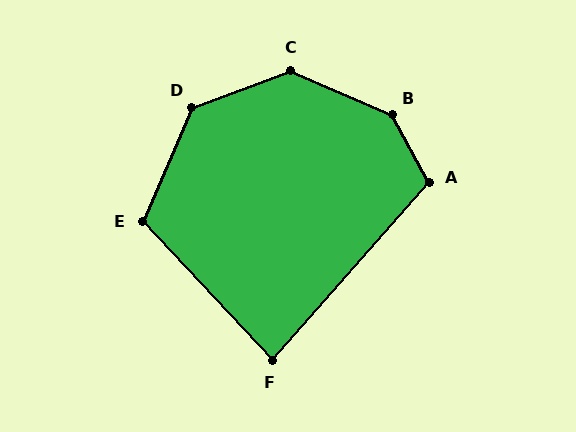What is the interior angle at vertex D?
Approximately 134 degrees (obtuse).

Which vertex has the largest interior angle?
B, at approximately 142 degrees.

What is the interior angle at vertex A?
Approximately 110 degrees (obtuse).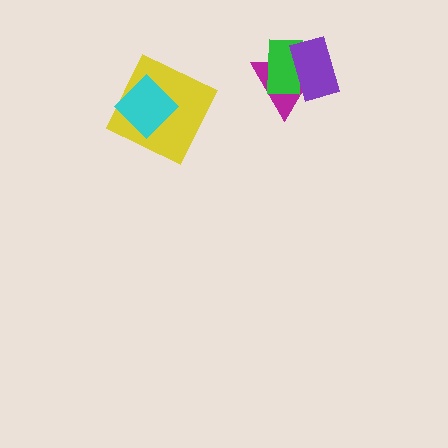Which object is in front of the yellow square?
The cyan diamond is in front of the yellow square.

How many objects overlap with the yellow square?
1 object overlaps with the yellow square.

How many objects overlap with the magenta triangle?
2 objects overlap with the magenta triangle.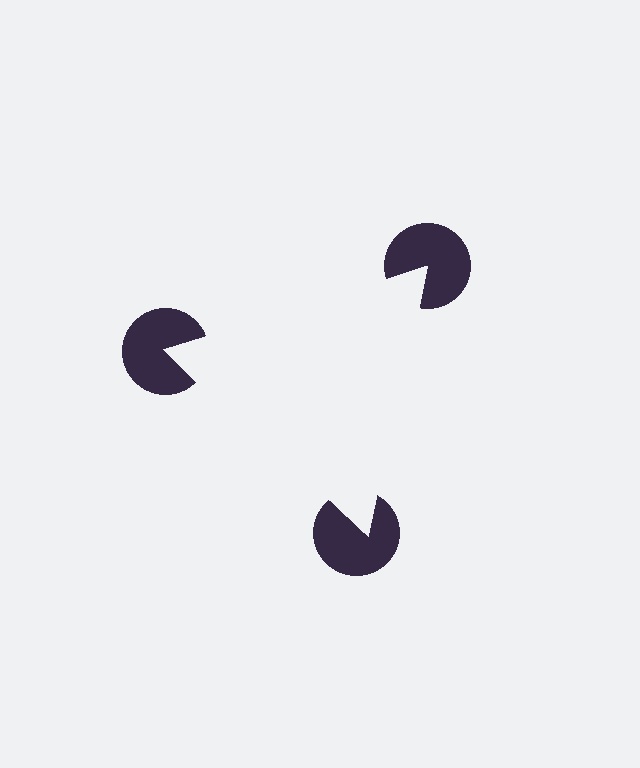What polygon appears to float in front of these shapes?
An illusory triangle — its edges are inferred from the aligned wedge cuts in the pac-man discs, not physically drawn.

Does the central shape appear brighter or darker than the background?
It typically appears slightly brighter than the background, even though no actual brightness change is drawn.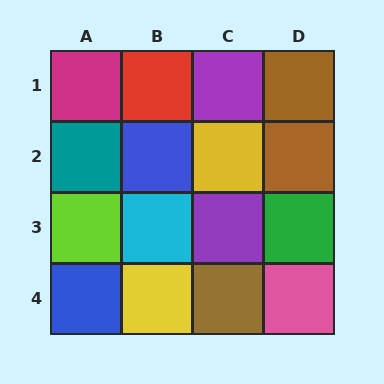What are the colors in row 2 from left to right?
Teal, blue, yellow, brown.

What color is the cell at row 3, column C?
Purple.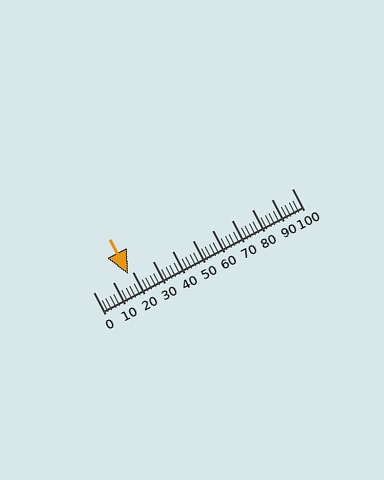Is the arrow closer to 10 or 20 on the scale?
The arrow is closer to 20.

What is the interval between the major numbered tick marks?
The major tick marks are spaced 10 units apart.